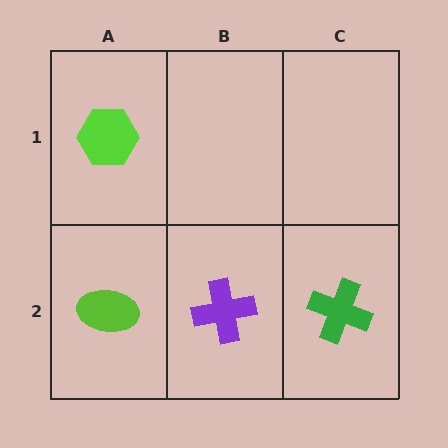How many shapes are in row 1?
1 shape.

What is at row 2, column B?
A purple cross.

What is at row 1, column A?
A lime hexagon.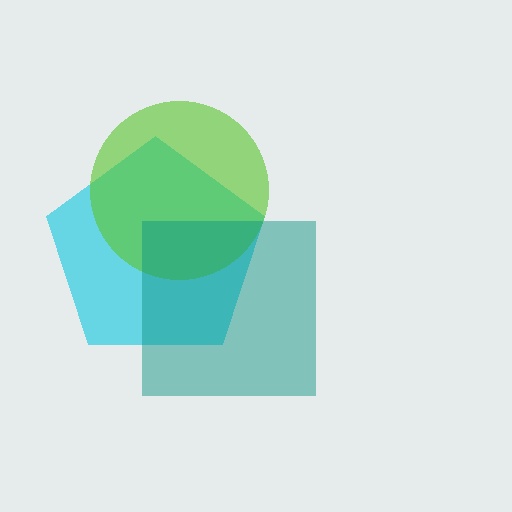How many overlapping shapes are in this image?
There are 3 overlapping shapes in the image.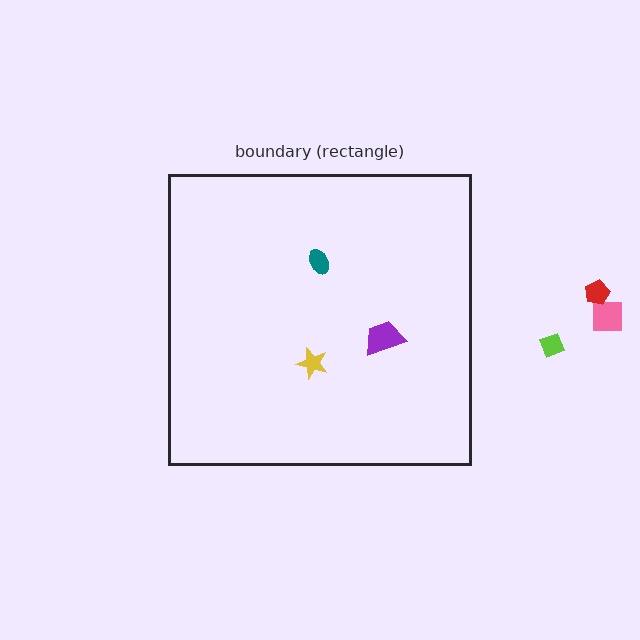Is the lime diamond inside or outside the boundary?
Outside.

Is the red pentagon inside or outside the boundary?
Outside.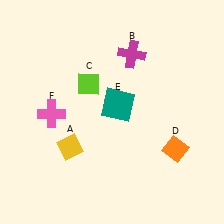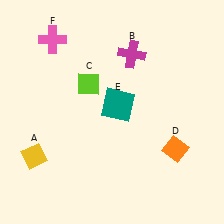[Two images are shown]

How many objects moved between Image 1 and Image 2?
2 objects moved between the two images.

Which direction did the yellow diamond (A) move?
The yellow diamond (A) moved left.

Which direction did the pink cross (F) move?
The pink cross (F) moved up.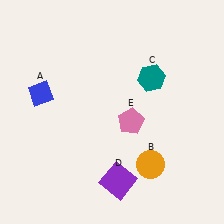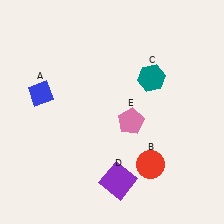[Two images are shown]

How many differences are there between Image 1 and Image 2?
There is 1 difference between the two images.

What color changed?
The circle (B) changed from orange in Image 1 to red in Image 2.